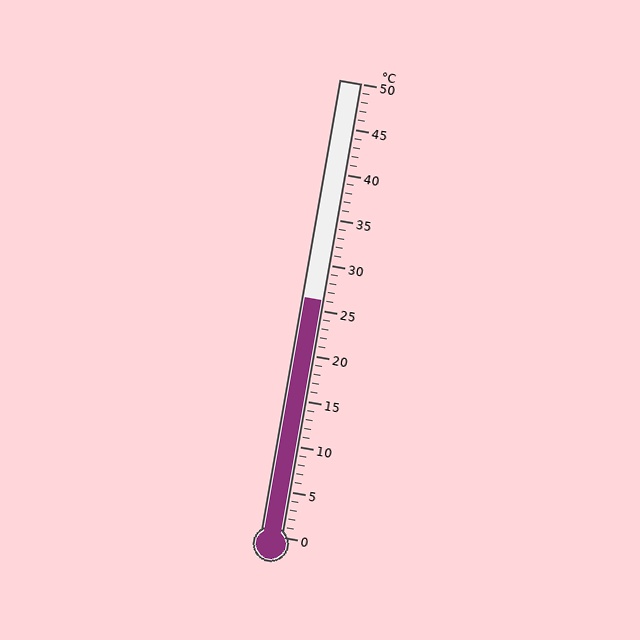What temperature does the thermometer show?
The thermometer shows approximately 26°C.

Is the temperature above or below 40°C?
The temperature is below 40°C.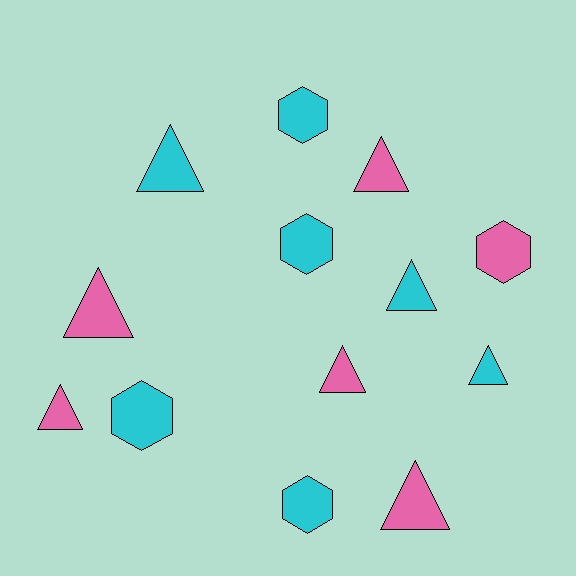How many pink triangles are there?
There are 5 pink triangles.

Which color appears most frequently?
Cyan, with 7 objects.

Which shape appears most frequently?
Triangle, with 8 objects.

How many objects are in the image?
There are 13 objects.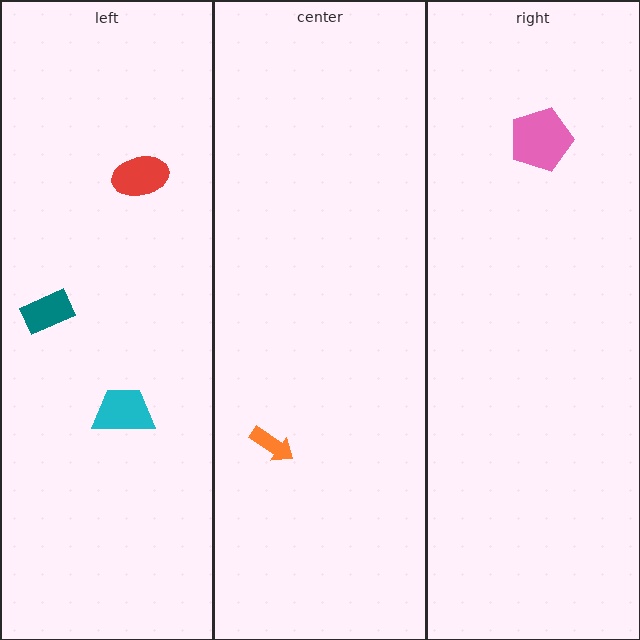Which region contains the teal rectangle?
The left region.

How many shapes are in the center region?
1.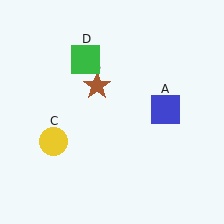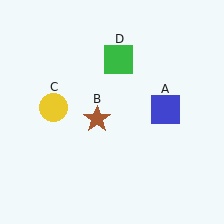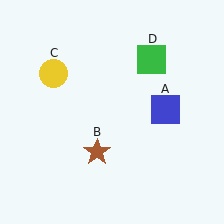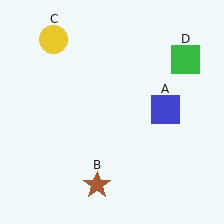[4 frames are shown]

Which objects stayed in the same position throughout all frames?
Blue square (object A) remained stationary.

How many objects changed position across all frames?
3 objects changed position: brown star (object B), yellow circle (object C), green square (object D).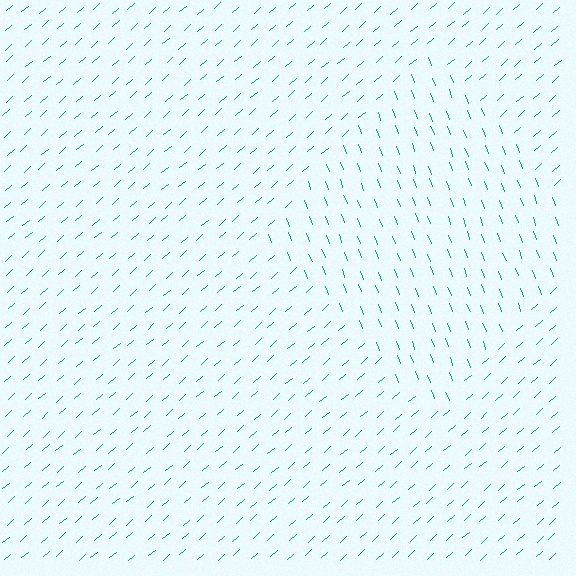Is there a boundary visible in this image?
Yes, there is a texture boundary formed by a change in line orientation.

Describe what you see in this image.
The image is filled with small teal line segments. A diamond region in the image has lines oriented differently from the surrounding lines, creating a visible texture boundary.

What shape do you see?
I see a diamond.